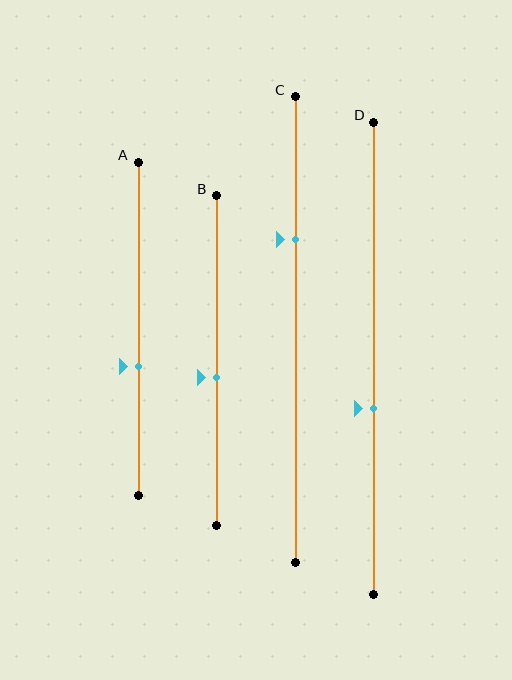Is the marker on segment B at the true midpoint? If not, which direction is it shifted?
No, the marker on segment B is shifted downward by about 5% of the segment length.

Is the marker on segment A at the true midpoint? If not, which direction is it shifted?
No, the marker on segment A is shifted downward by about 11% of the segment length.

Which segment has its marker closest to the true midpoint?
Segment B has its marker closest to the true midpoint.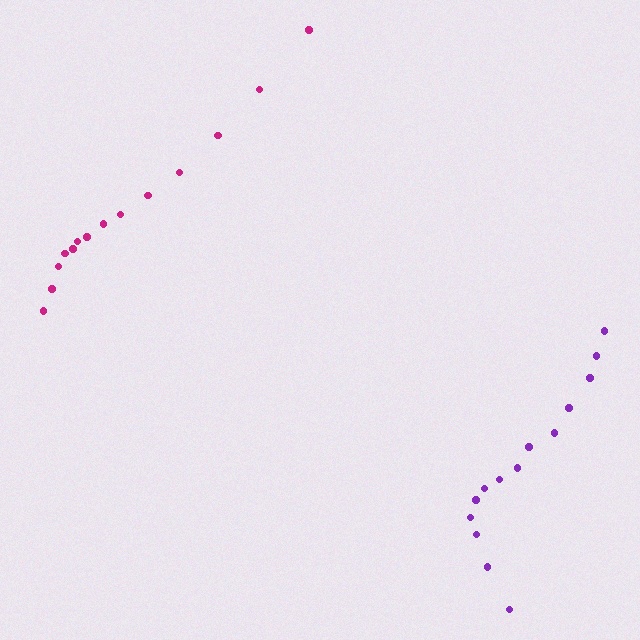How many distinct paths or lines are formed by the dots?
There are 2 distinct paths.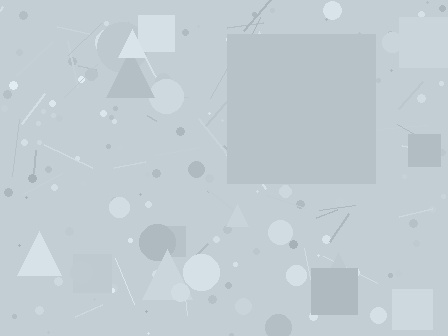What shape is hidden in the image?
A square is hidden in the image.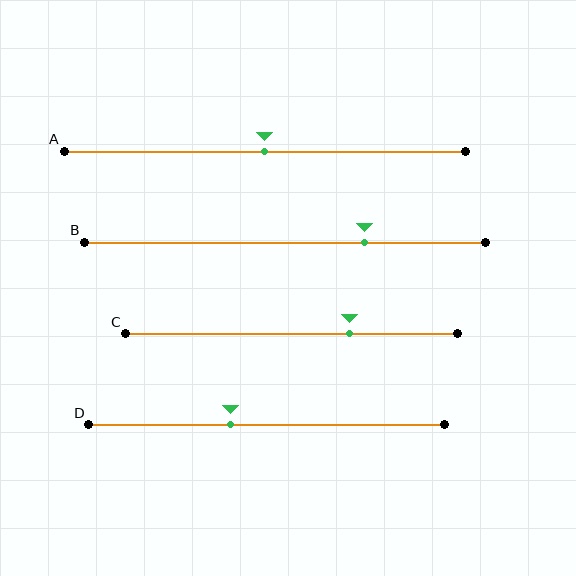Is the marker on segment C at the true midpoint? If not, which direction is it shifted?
No, the marker on segment C is shifted to the right by about 18% of the segment length.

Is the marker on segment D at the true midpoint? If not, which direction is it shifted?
No, the marker on segment D is shifted to the left by about 10% of the segment length.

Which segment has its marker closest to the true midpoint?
Segment A has its marker closest to the true midpoint.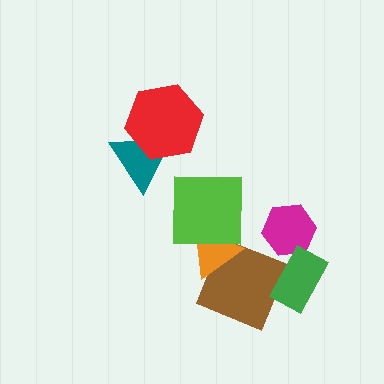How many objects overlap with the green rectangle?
2 objects overlap with the green rectangle.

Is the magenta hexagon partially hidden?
Yes, it is partially covered by another shape.